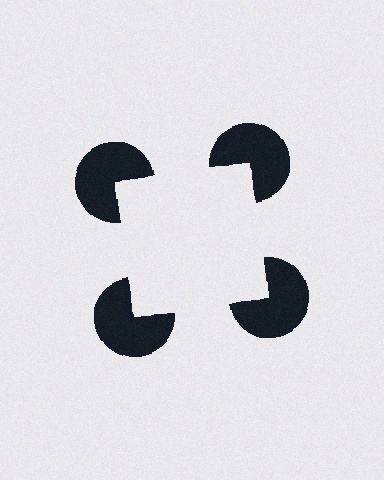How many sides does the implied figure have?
4 sides.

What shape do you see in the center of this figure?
An illusory square — its edges are inferred from the aligned wedge cuts in the pac-man discs, not physically drawn.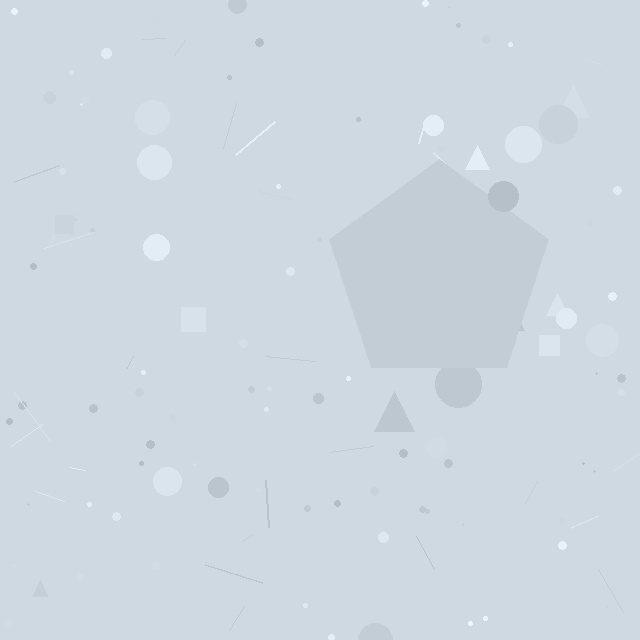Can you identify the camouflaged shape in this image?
The camouflaged shape is a pentagon.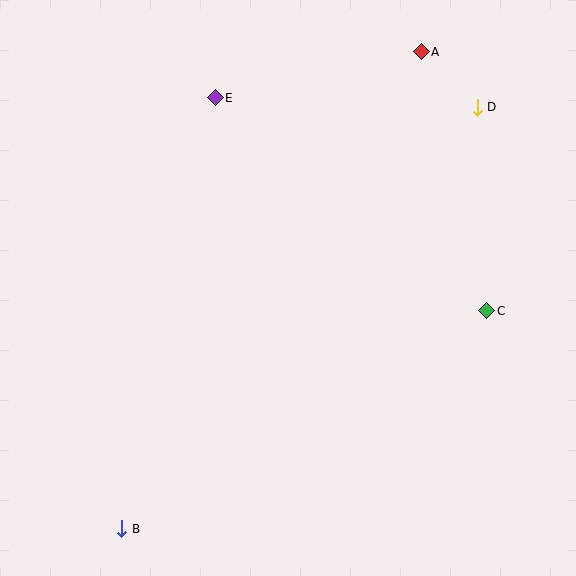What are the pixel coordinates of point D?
Point D is at (477, 107).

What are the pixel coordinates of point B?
Point B is at (122, 529).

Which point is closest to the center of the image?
Point C at (487, 311) is closest to the center.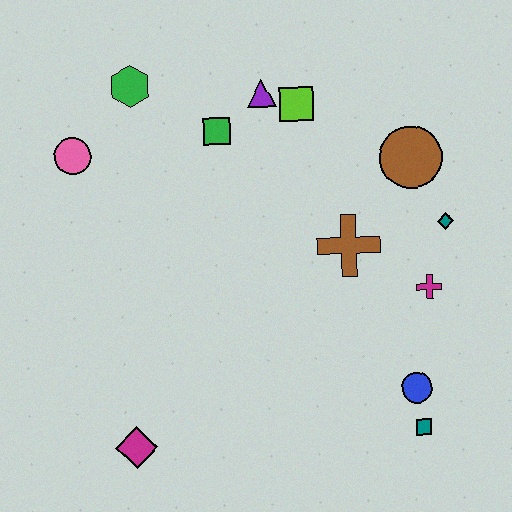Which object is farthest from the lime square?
The magenta diamond is farthest from the lime square.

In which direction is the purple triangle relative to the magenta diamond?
The purple triangle is above the magenta diamond.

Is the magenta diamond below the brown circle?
Yes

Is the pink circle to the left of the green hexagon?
Yes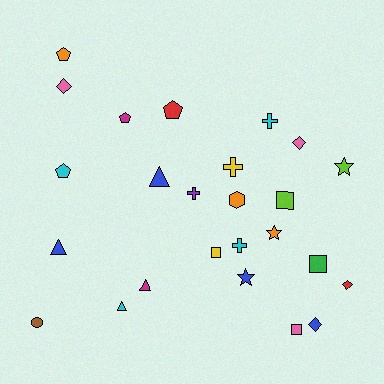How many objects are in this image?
There are 25 objects.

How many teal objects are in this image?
There are no teal objects.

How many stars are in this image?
There are 3 stars.